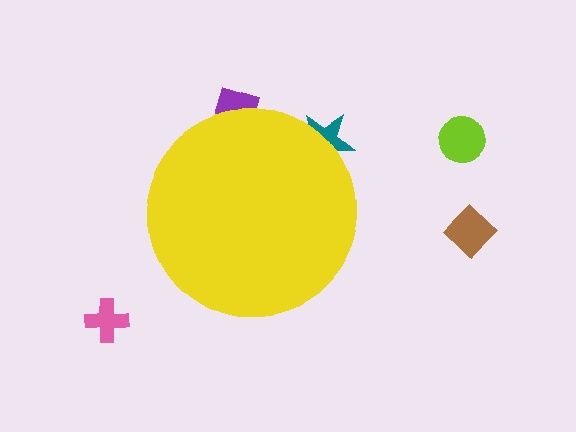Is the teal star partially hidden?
Yes, the teal star is partially hidden behind the yellow circle.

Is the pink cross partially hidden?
No, the pink cross is fully visible.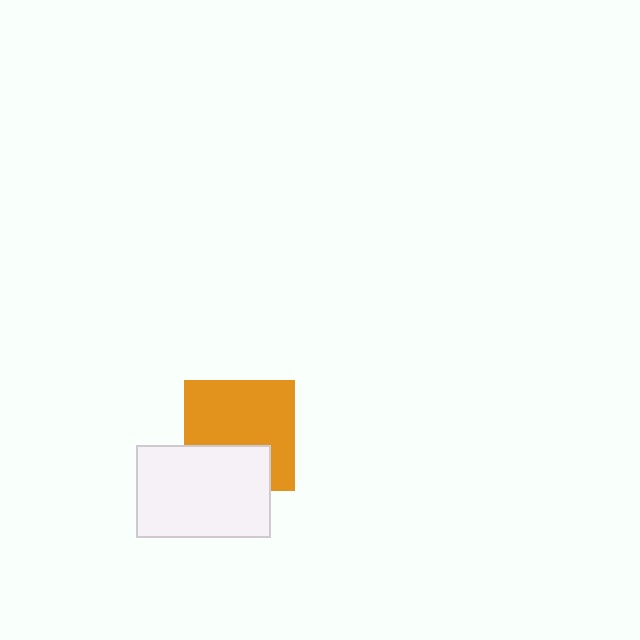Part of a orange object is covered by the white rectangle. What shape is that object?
It is a square.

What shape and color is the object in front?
The object in front is a white rectangle.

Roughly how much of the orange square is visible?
Most of it is visible (roughly 68%).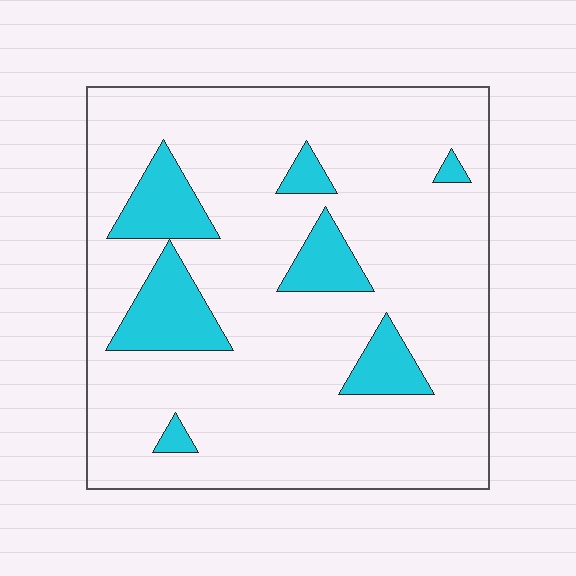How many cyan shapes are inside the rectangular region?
7.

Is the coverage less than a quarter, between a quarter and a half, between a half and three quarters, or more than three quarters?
Less than a quarter.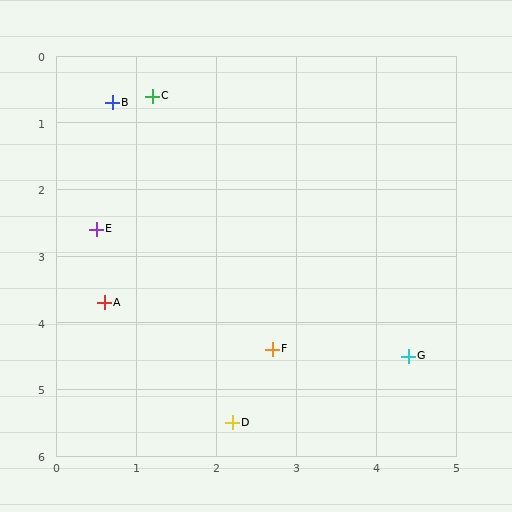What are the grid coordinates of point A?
Point A is at approximately (0.6, 3.7).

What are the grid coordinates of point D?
Point D is at approximately (2.2, 5.5).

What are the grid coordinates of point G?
Point G is at approximately (4.4, 4.5).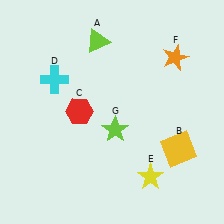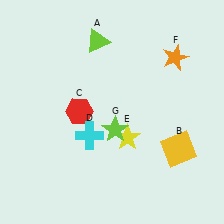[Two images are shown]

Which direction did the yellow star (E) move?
The yellow star (E) moved up.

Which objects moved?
The objects that moved are: the cyan cross (D), the yellow star (E).